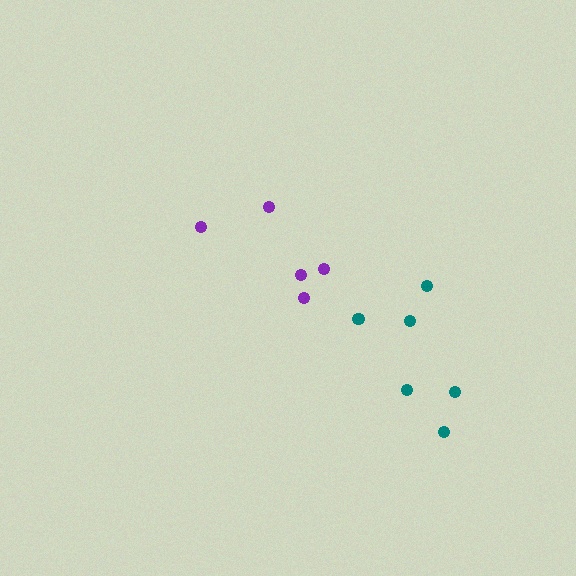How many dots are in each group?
Group 1: 5 dots, Group 2: 6 dots (11 total).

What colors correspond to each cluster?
The clusters are colored: purple, teal.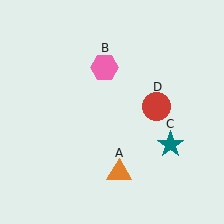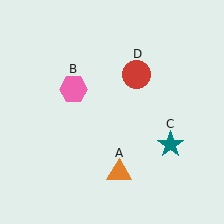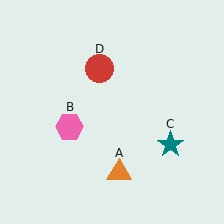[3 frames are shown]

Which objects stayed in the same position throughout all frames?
Orange triangle (object A) and teal star (object C) remained stationary.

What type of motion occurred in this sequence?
The pink hexagon (object B), red circle (object D) rotated counterclockwise around the center of the scene.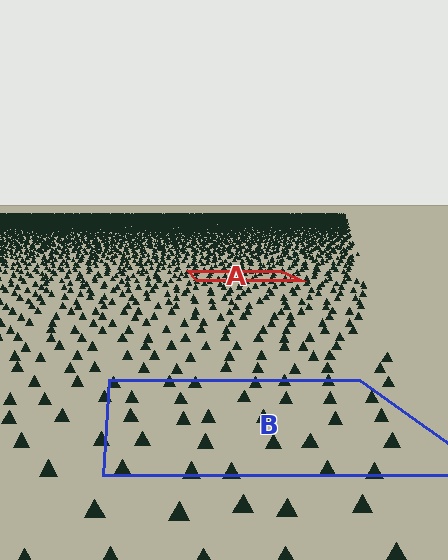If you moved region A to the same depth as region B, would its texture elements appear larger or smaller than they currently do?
They would appear larger. At a closer depth, the same texture elements are projected at a bigger on-screen size.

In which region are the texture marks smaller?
The texture marks are smaller in region A, because it is farther away.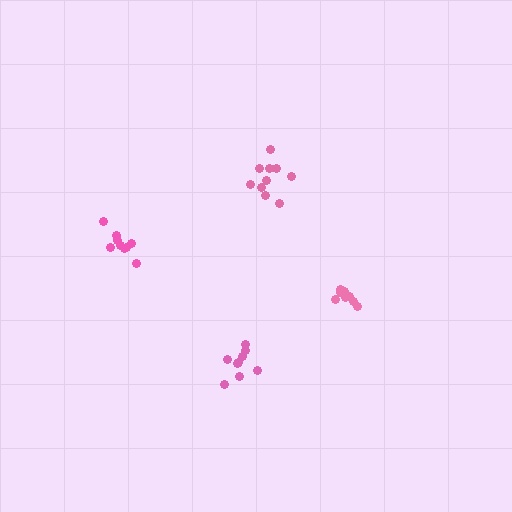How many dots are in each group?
Group 1: 8 dots, Group 2: 10 dots, Group 3: 9 dots, Group 4: 9 dots (36 total).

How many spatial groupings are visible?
There are 4 spatial groupings.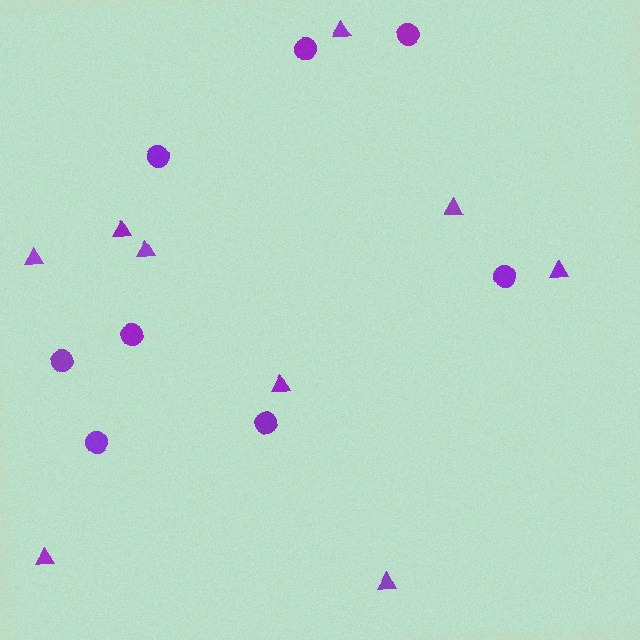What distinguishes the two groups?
There are 2 groups: one group of circles (8) and one group of triangles (9).